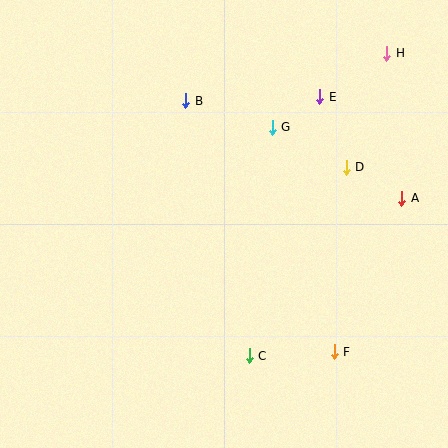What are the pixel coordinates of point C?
Point C is at (249, 356).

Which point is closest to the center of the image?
Point G at (272, 127) is closest to the center.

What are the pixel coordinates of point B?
Point B is at (186, 101).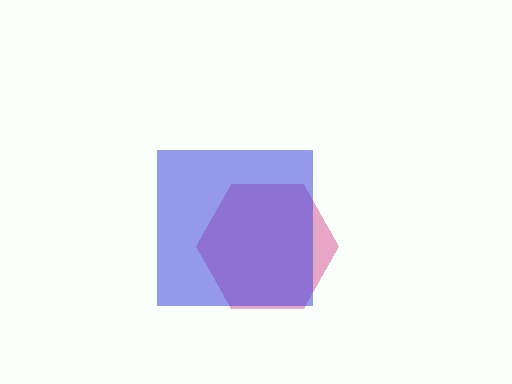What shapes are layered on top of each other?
The layered shapes are: a pink hexagon, a blue square.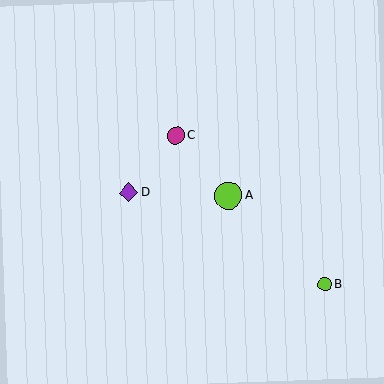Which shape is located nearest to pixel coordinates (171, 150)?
The magenta circle (labeled C) at (176, 135) is nearest to that location.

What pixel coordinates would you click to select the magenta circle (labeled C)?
Click at (176, 135) to select the magenta circle C.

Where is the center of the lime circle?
The center of the lime circle is at (325, 284).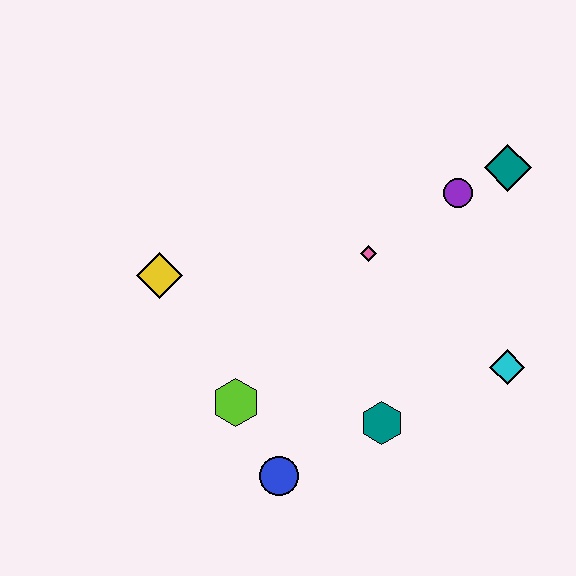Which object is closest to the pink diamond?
The purple circle is closest to the pink diamond.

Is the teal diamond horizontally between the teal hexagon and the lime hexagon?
No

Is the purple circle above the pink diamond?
Yes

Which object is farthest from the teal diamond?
The blue circle is farthest from the teal diamond.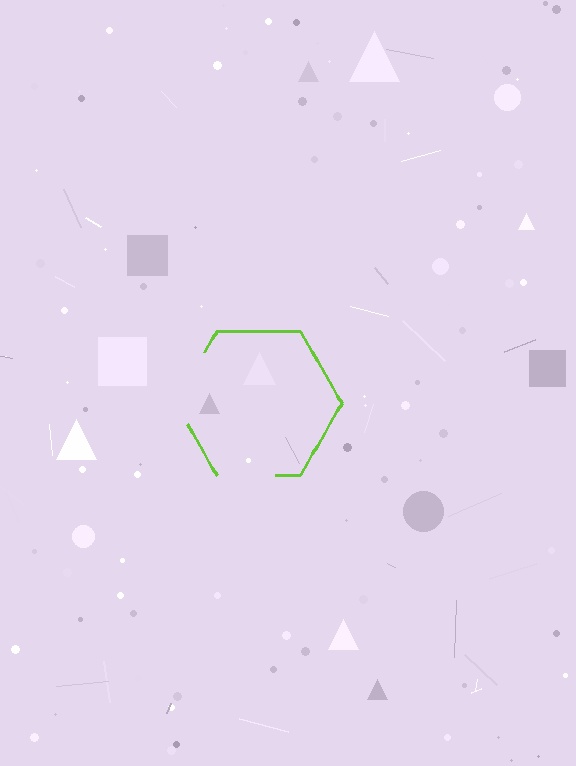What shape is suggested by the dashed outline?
The dashed outline suggests a hexagon.